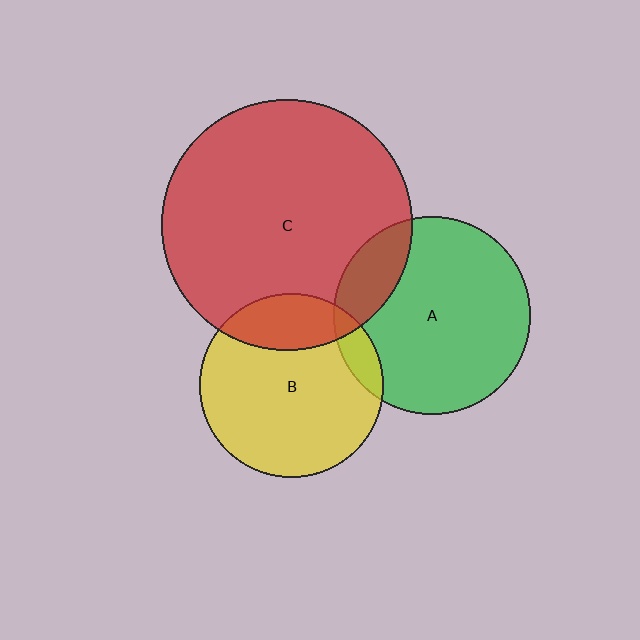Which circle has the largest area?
Circle C (red).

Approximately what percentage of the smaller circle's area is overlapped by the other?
Approximately 10%.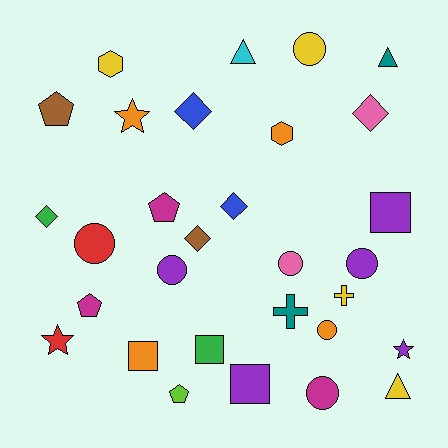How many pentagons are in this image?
There are 4 pentagons.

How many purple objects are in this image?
There are 5 purple objects.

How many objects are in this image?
There are 30 objects.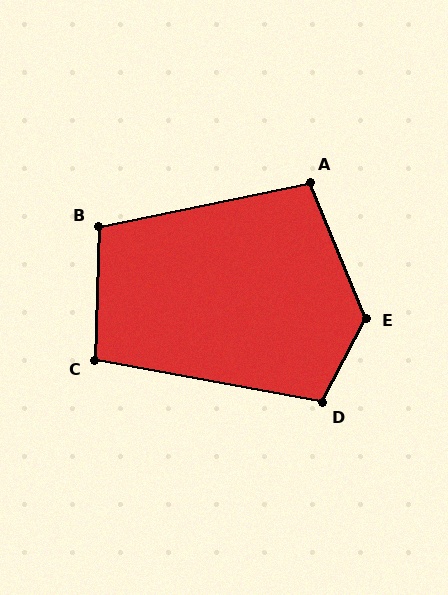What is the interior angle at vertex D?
Approximately 107 degrees (obtuse).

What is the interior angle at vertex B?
Approximately 104 degrees (obtuse).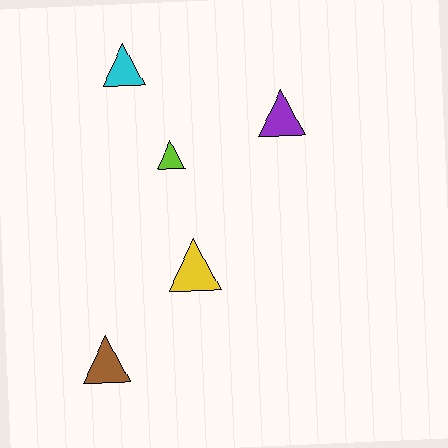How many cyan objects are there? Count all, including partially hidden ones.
There is 1 cyan object.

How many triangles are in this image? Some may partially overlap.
There are 5 triangles.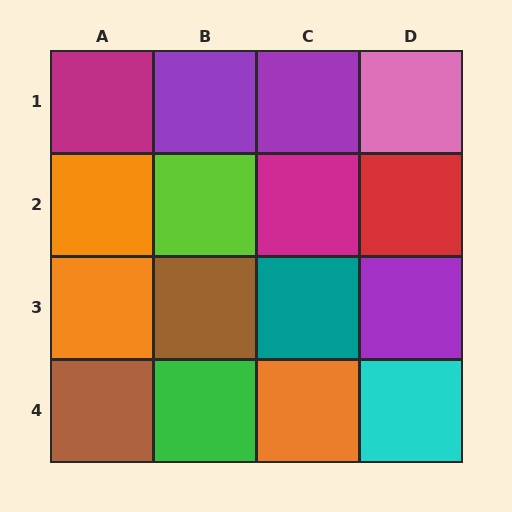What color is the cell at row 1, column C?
Purple.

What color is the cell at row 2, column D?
Red.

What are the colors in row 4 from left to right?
Brown, green, orange, cyan.